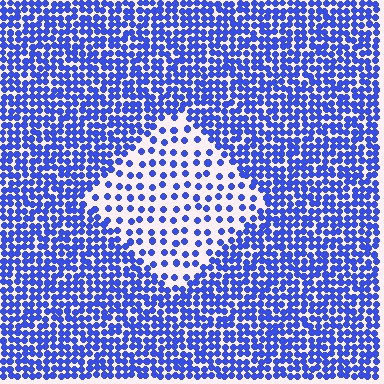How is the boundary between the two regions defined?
The boundary is defined by a change in element density (approximately 2.5x ratio). All elements are the same color, size, and shape.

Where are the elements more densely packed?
The elements are more densely packed outside the diamond boundary.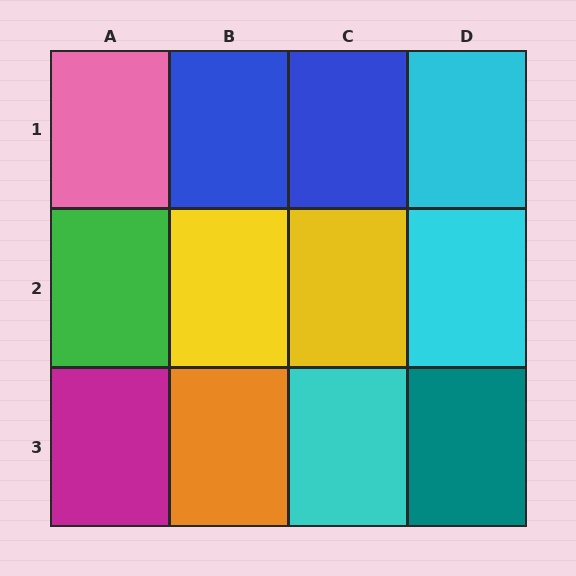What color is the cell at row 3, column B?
Orange.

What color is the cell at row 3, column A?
Magenta.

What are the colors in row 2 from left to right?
Green, yellow, yellow, cyan.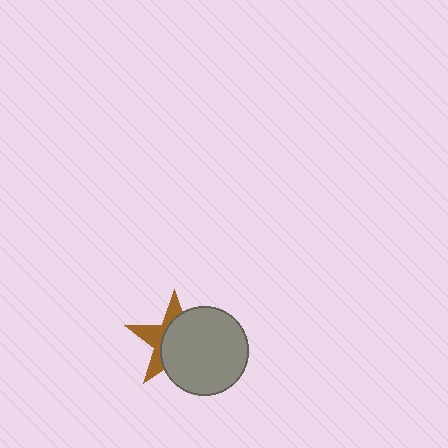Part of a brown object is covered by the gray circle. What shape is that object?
It is a star.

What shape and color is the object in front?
The object in front is a gray circle.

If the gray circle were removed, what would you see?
You would see the complete brown star.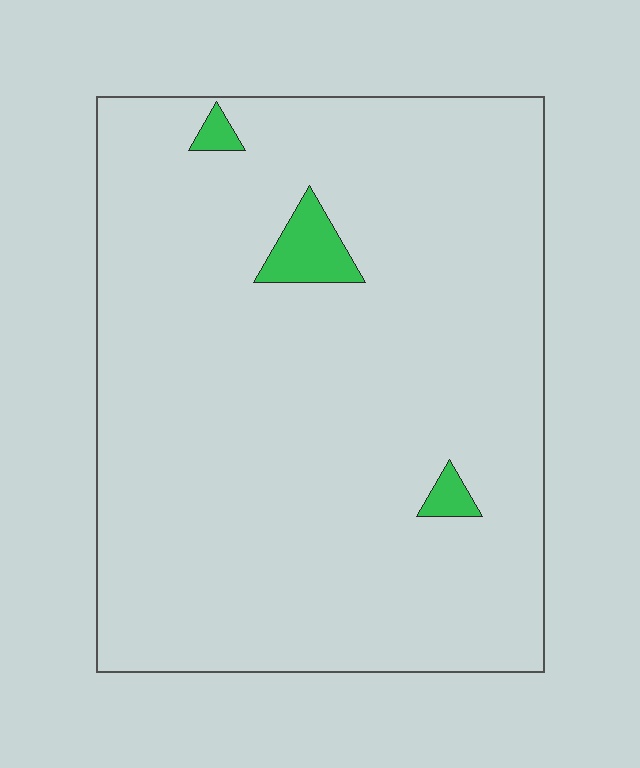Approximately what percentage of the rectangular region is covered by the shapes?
Approximately 5%.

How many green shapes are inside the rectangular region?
3.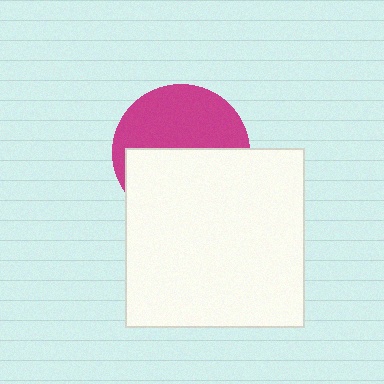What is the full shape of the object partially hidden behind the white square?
The partially hidden object is a magenta circle.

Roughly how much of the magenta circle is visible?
About half of it is visible (roughly 48%).